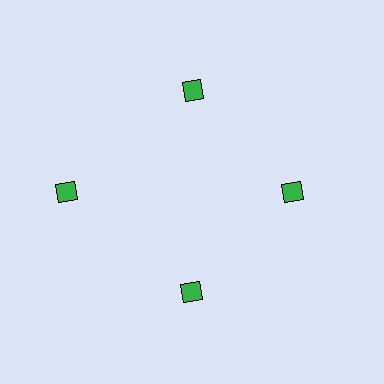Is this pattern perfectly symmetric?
No. The 4 green squares are arranged in a ring, but one element near the 9 o'clock position is pushed outward from the center, breaking the 4-fold rotational symmetry.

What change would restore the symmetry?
The symmetry would be restored by moving it inward, back onto the ring so that all 4 squares sit at equal angles and equal distance from the center.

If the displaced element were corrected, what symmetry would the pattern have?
It would have 4-fold rotational symmetry — the pattern would map onto itself every 90 degrees.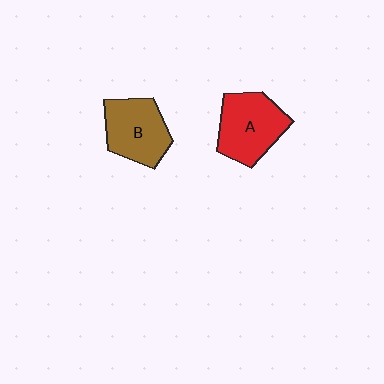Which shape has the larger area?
Shape A (red).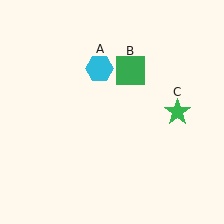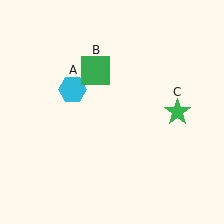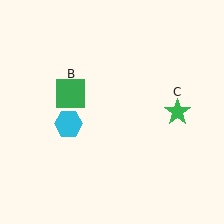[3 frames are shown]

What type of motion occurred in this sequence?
The cyan hexagon (object A), green square (object B) rotated counterclockwise around the center of the scene.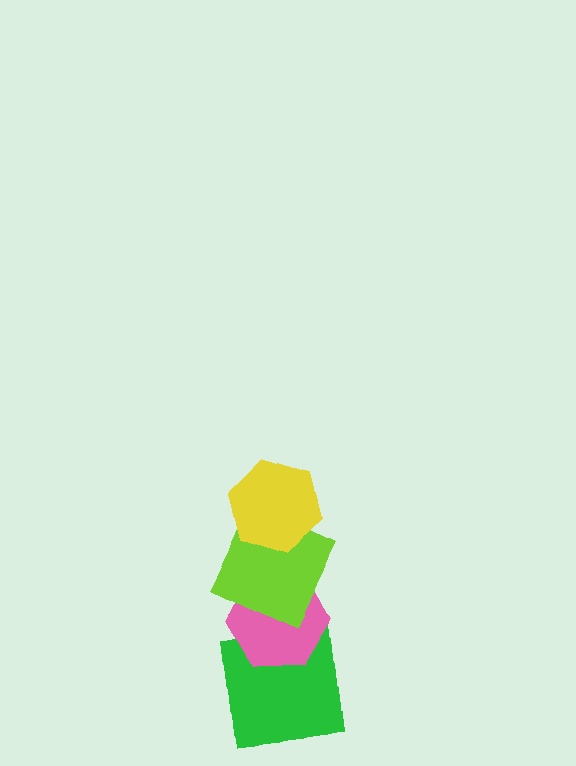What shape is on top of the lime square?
The yellow hexagon is on top of the lime square.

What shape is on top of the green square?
The pink hexagon is on top of the green square.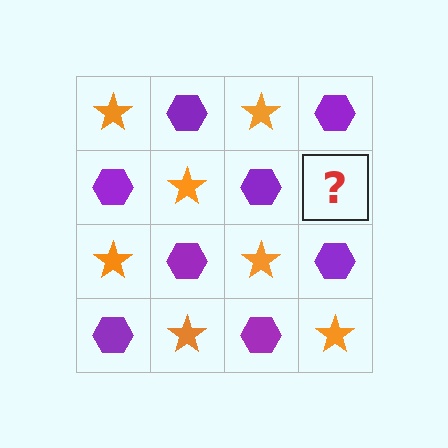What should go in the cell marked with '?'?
The missing cell should contain an orange star.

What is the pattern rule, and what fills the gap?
The rule is that it alternates orange star and purple hexagon in a checkerboard pattern. The gap should be filled with an orange star.